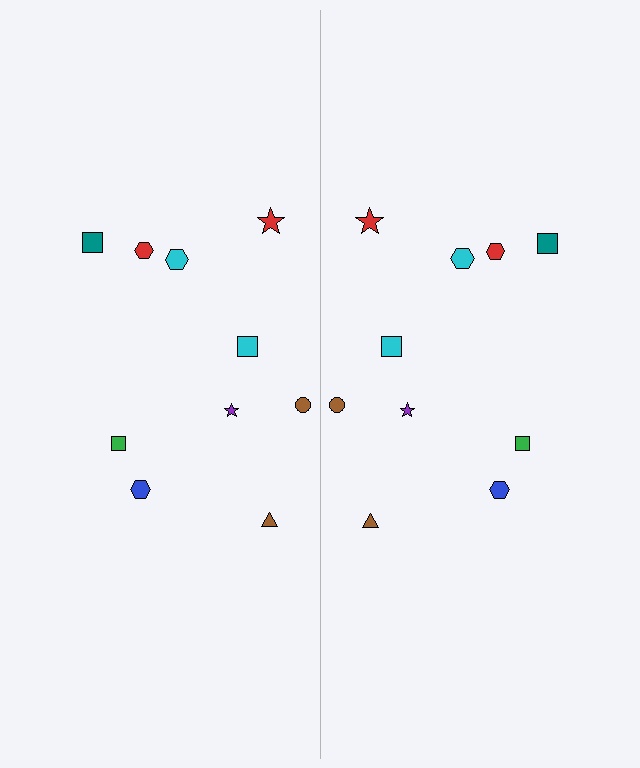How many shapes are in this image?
There are 20 shapes in this image.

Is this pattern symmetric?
Yes, this pattern has bilateral (reflection) symmetry.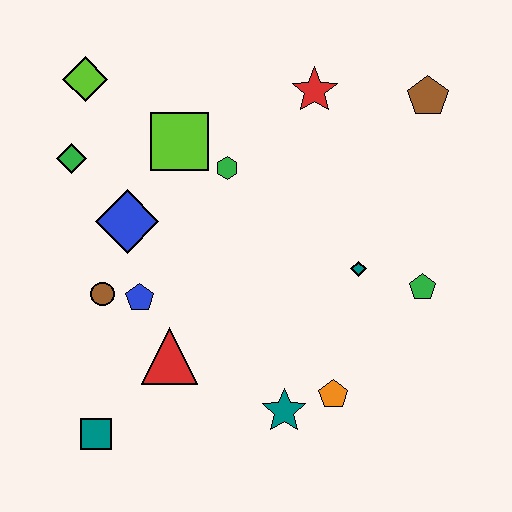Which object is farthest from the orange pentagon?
The lime diamond is farthest from the orange pentagon.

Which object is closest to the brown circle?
The blue pentagon is closest to the brown circle.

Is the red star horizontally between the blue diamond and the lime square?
No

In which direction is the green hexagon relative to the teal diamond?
The green hexagon is to the left of the teal diamond.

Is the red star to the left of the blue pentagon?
No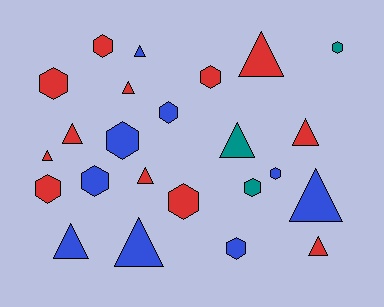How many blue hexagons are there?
There are 5 blue hexagons.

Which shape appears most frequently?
Hexagon, with 12 objects.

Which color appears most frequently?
Red, with 12 objects.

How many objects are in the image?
There are 24 objects.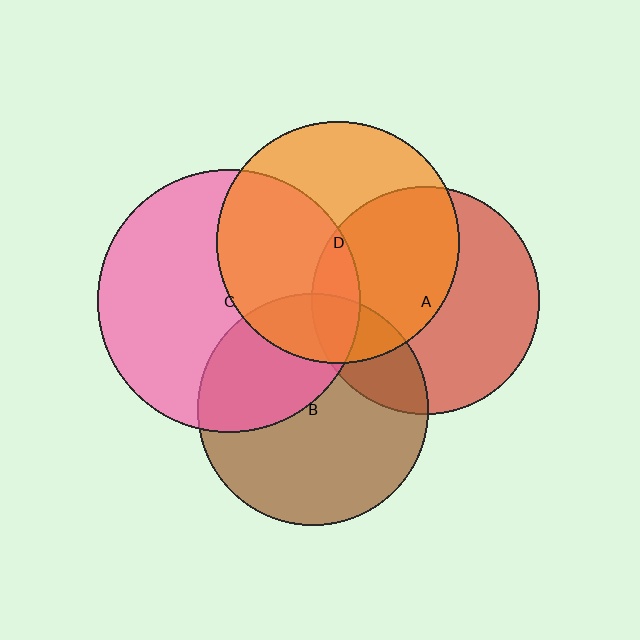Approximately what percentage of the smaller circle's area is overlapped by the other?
Approximately 20%.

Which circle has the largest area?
Circle C (pink).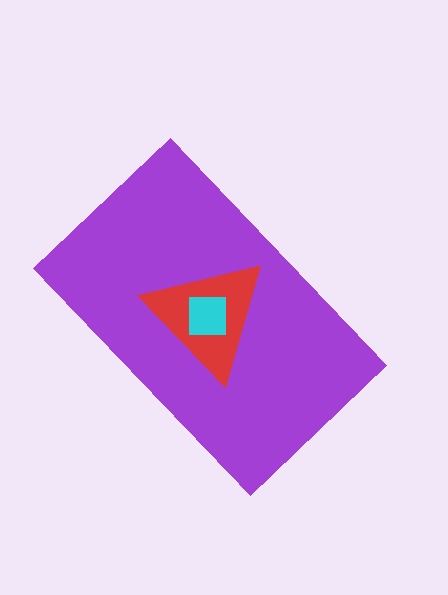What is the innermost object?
The cyan square.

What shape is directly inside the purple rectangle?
The red triangle.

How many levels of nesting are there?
3.